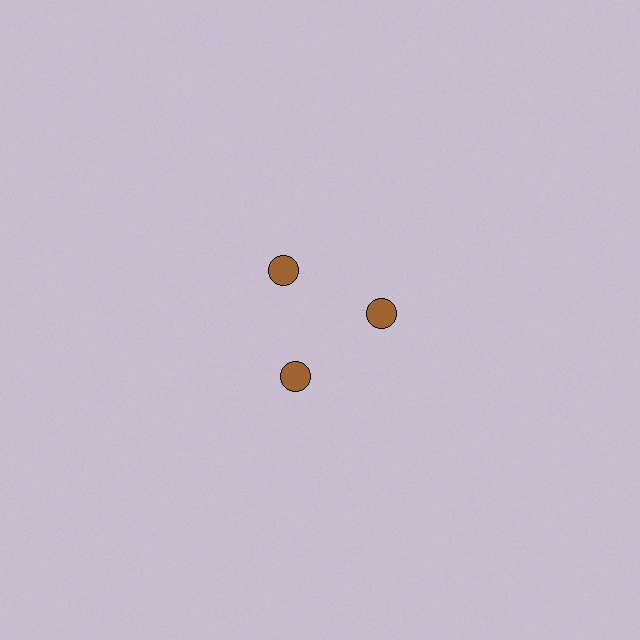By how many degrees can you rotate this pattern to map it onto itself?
The pattern maps onto itself every 120 degrees of rotation.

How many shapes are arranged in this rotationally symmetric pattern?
There are 3 shapes, arranged in 3 groups of 1.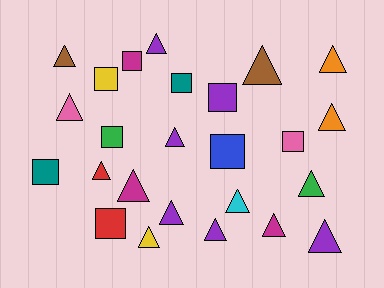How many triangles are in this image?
There are 16 triangles.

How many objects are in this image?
There are 25 objects.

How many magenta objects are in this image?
There are 3 magenta objects.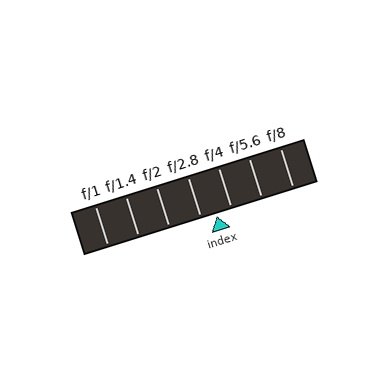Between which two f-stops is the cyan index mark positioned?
The index mark is between f/2.8 and f/4.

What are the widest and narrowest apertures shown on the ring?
The widest aperture shown is f/1 and the narrowest is f/8.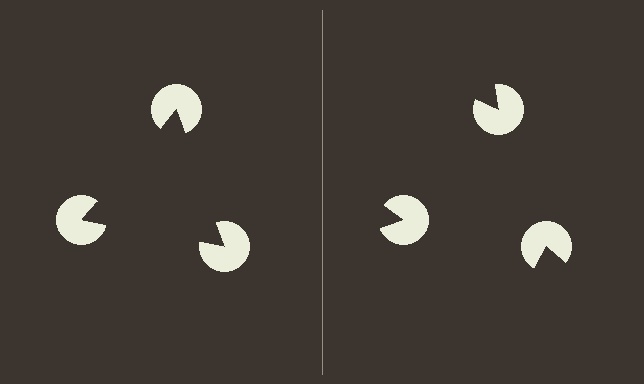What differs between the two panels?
The pac-man discs are positioned identically on both sides; only the wedge orientations differ. On the left they align to a triangle; on the right they are misaligned.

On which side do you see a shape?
An illusory triangle appears on the left side. On the right side the wedge cuts are rotated, so no coherent shape forms.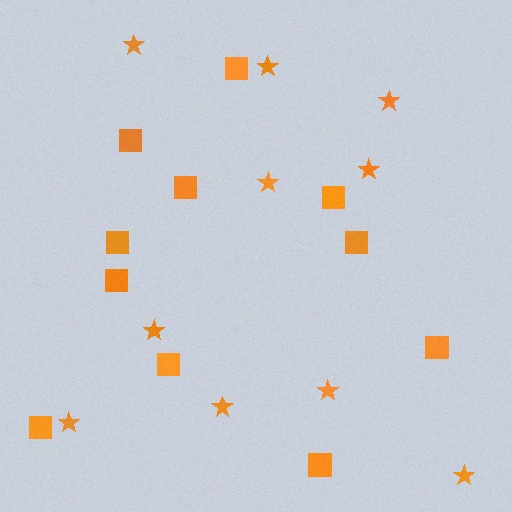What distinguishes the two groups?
There are 2 groups: one group of stars (10) and one group of squares (11).